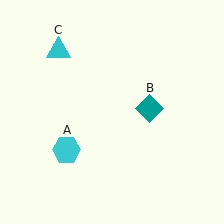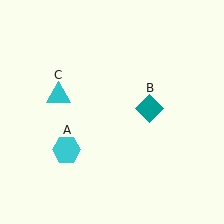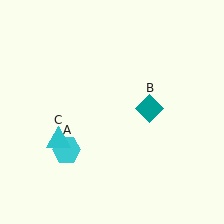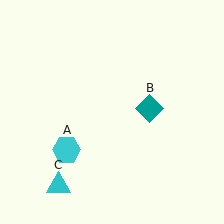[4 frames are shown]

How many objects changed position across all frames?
1 object changed position: cyan triangle (object C).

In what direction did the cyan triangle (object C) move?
The cyan triangle (object C) moved down.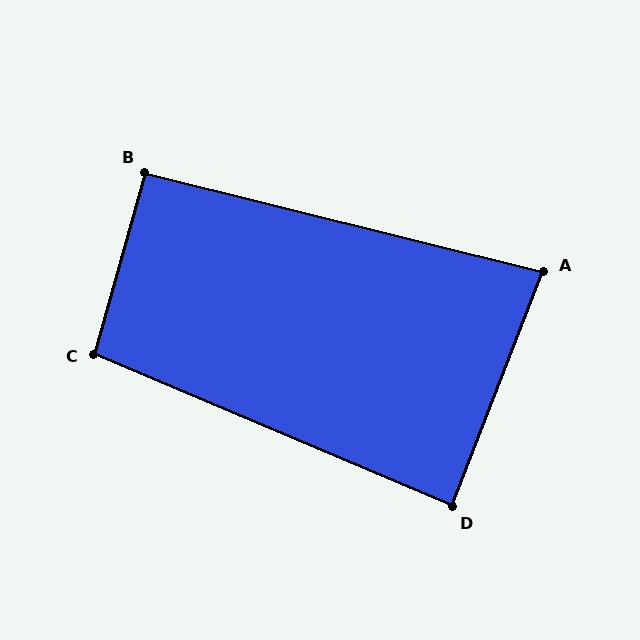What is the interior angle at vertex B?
Approximately 92 degrees (approximately right).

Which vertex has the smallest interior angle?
A, at approximately 83 degrees.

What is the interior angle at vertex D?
Approximately 88 degrees (approximately right).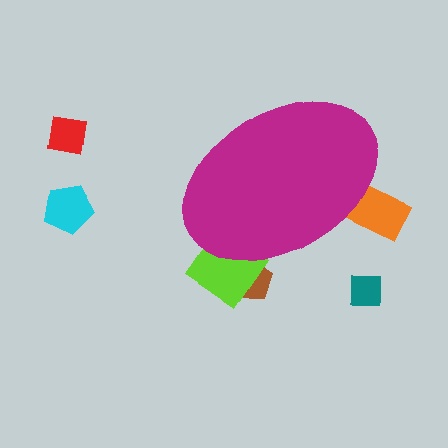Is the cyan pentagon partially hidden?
No, the cyan pentagon is fully visible.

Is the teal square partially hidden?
No, the teal square is fully visible.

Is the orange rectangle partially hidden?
Yes, the orange rectangle is partially hidden behind the magenta ellipse.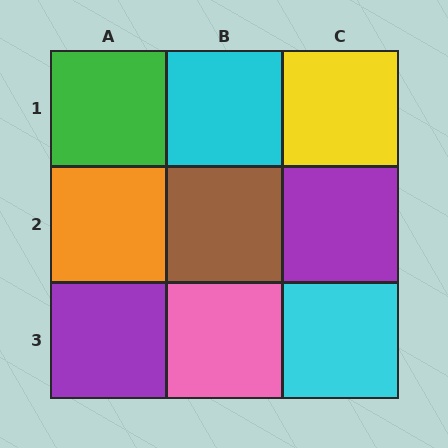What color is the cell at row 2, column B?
Brown.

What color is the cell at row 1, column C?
Yellow.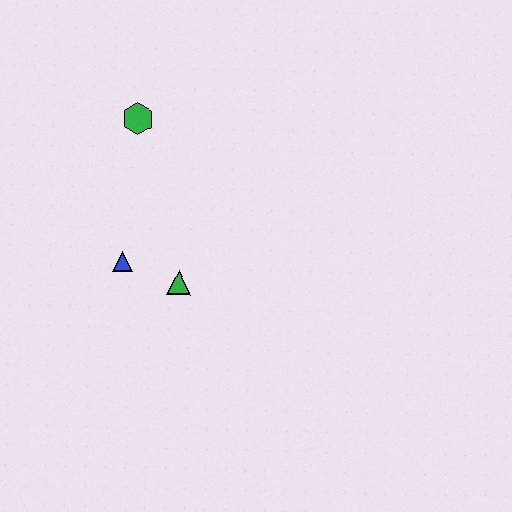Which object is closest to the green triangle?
The blue triangle is closest to the green triangle.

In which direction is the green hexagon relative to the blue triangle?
The green hexagon is above the blue triangle.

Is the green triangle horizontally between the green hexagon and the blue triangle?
No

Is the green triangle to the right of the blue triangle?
Yes